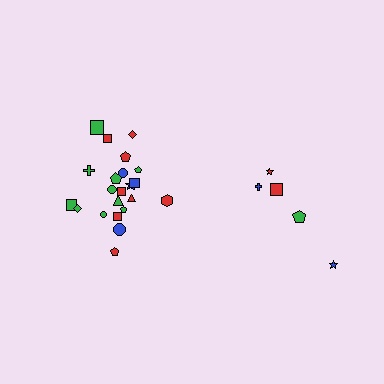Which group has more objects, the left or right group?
The left group.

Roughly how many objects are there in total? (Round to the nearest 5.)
Roughly 25 objects in total.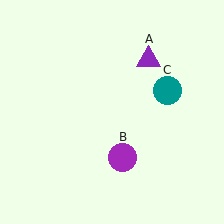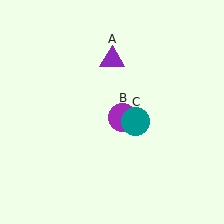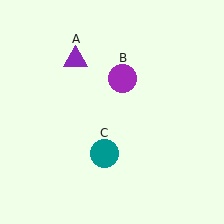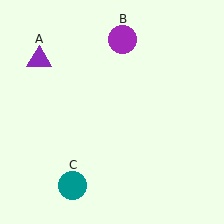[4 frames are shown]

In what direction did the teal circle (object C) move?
The teal circle (object C) moved down and to the left.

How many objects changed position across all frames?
3 objects changed position: purple triangle (object A), purple circle (object B), teal circle (object C).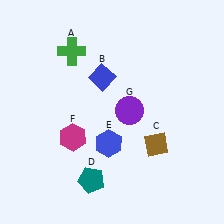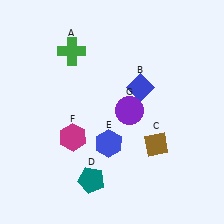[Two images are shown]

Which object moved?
The blue diamond (B) moved right.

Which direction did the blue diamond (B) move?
The blue diamond (B) moved right.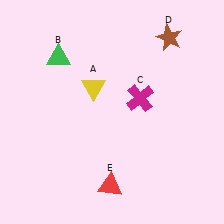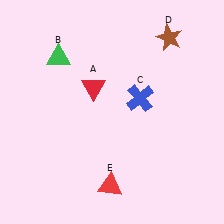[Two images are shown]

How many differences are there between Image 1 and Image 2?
There are 2 differences between the two images.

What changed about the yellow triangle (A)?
In Image 1, A is yellow. In Image 2, it changed to red.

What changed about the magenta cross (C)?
In Image 1, C is magenta. In Image 2, it changed to blue.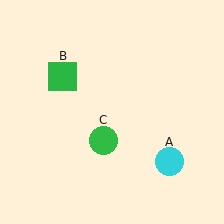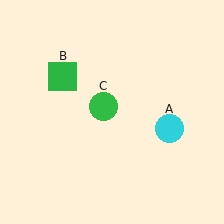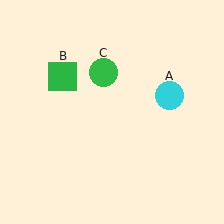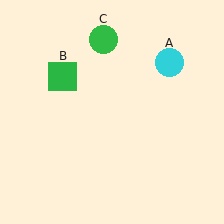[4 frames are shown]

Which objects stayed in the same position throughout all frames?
Green square (object B) remained stationary.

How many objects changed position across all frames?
2 objects changed position: cyan circle (object A), green circle (object C).